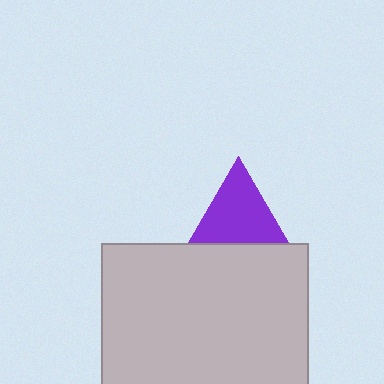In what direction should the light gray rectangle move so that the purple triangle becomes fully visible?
The light gray rectangle should move down. That is the shortest direction to clear the overlap and leave the purple triangle fully visible.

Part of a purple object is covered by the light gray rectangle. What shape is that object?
It is a triangle.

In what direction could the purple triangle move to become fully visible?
The purple triangle could move up. That would shift it out from behind the light gray rectangle entirely.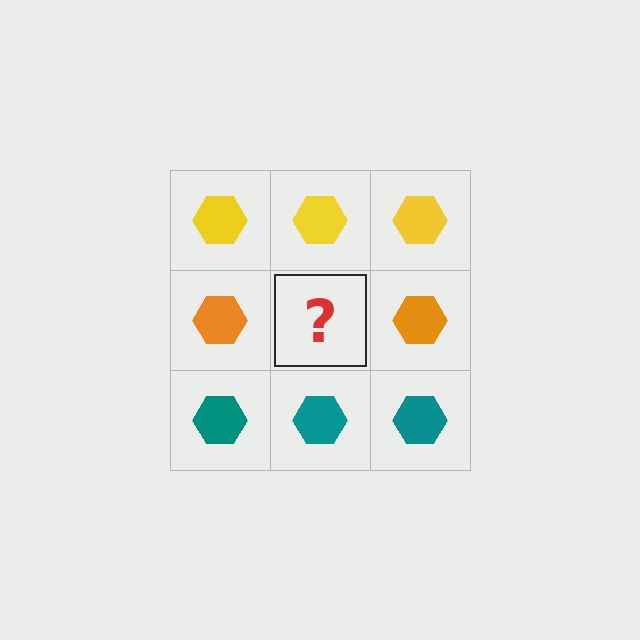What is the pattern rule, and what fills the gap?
The rule is that each row has a consistent color. The gap should be filled with an orange hexagon.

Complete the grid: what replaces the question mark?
The question mark should be replaced with an orange hexagon.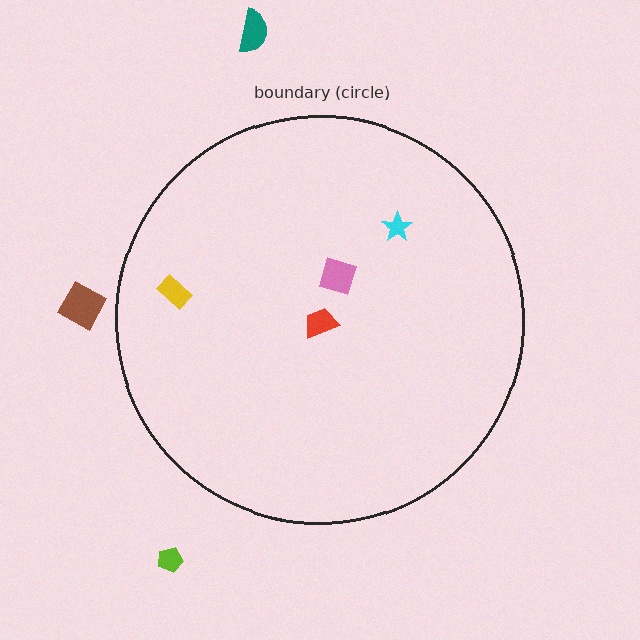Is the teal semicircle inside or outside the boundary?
Outside.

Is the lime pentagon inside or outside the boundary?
Outside.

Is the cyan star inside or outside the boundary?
Inside.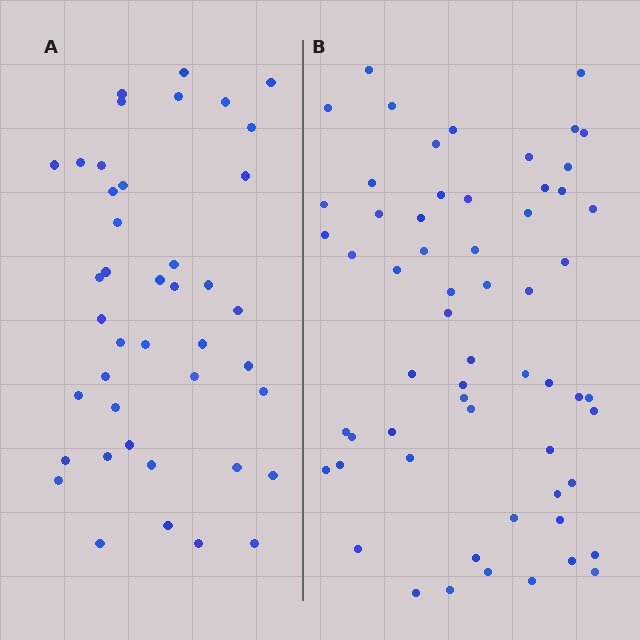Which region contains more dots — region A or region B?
Region B (the right region) has more dots.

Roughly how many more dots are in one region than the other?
Region B has approximately 20 more dots than region A.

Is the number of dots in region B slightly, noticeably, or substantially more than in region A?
Region B has noticeably more, but not dramatically so. The ratio is roughly 1.4 to 1.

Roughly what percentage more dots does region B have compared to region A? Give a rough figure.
About 45% more.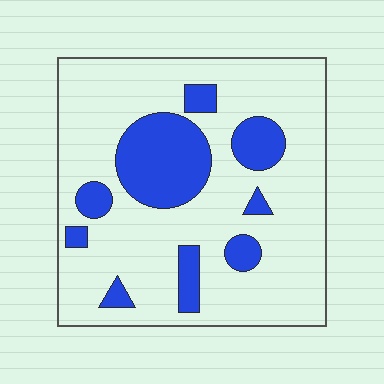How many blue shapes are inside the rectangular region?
9.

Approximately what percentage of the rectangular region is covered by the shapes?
Approximately 20%.